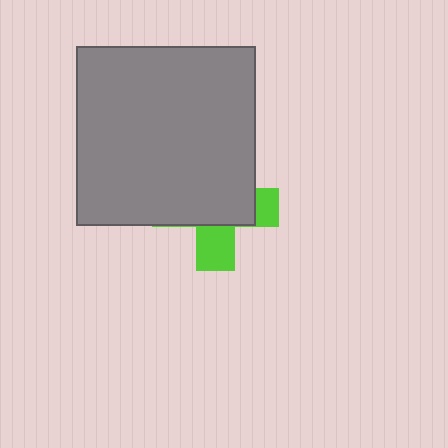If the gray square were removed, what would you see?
You would see the complete lime cross.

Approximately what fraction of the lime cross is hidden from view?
Roughly 66% of the lime cross is hidden behind the gray square.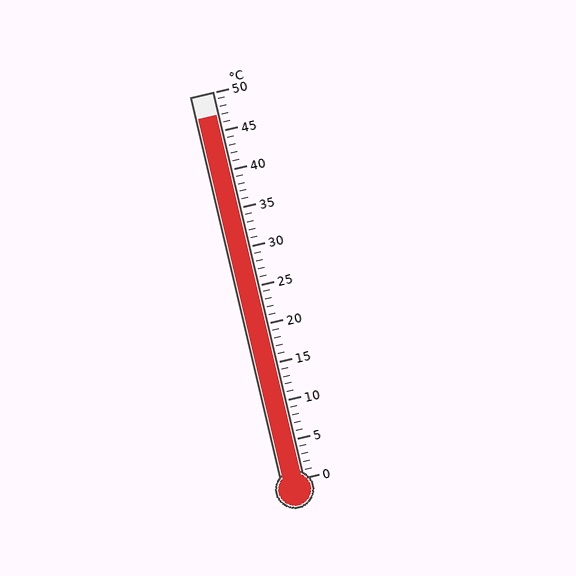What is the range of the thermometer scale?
The thermometer scale ranges from 0°C to 50°C.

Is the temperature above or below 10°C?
The temperature is above 10°C.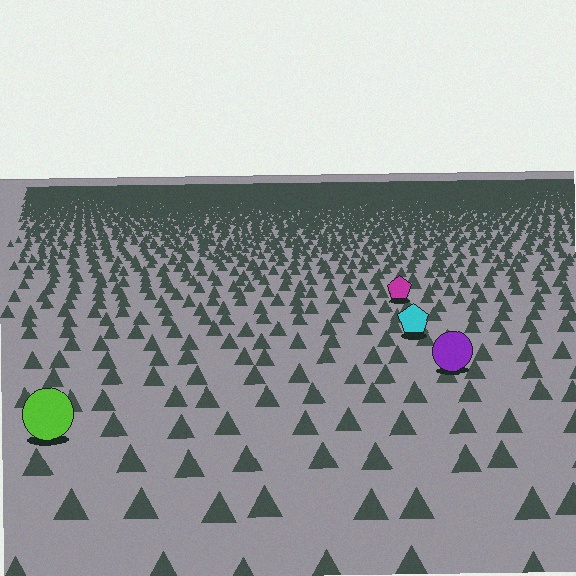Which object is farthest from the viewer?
The magenta pentagon is farthest from the viewer. It appears smaller and the ground texture around it is denser.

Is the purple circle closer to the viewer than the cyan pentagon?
Yes. The purple circle is closer — you can tell from the texture gradient: the ground texture is coarser near it.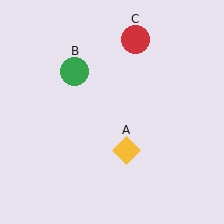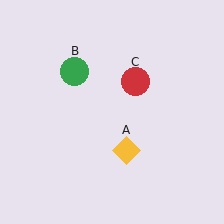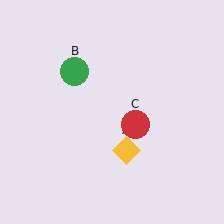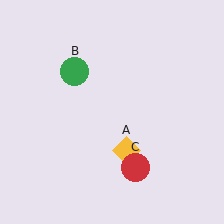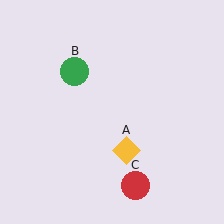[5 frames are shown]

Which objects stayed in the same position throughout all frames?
Yellow diamond (object A) and green circle (object B) remained stationary.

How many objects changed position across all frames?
1 object changed position: red circle (object C).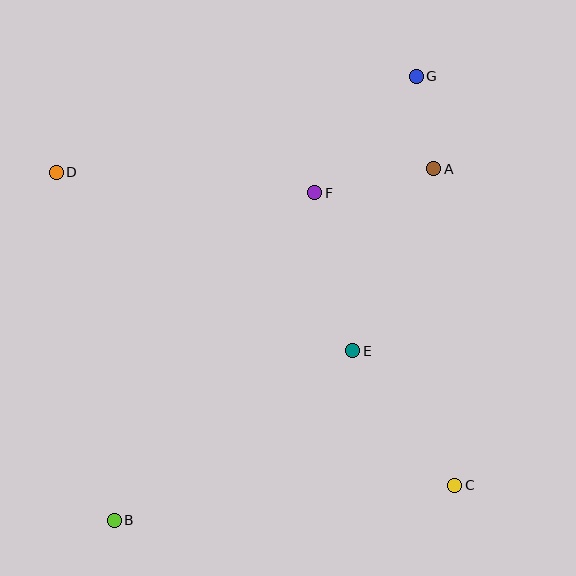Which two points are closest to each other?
Points A and G are closest to each other.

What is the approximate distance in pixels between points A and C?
The distance between A and C is approximately 317 pixels.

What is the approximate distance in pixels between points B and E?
The distance between B and E is approximately 293 pixels.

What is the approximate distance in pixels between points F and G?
The distance between F and G is approximately 154 pixels.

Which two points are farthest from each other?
Points B and G are farthest from each other.